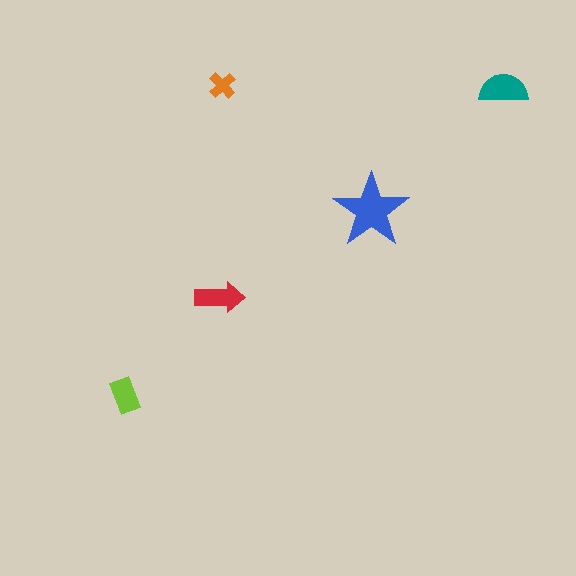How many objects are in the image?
There are 5 objects in the image.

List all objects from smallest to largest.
The orange cross, the lime rectangle, the red arrow, the teal semicircle, the blue star.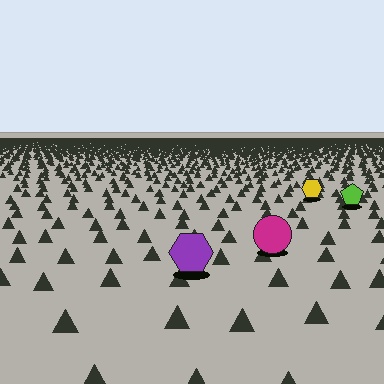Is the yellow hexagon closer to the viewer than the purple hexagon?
No. The purple hexagon is closer — you can tell from the texture gradient: the ground texture is coarser near it.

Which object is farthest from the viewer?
The yellow hexagon is farthest from the viewer. It appears smaller and the ground texture around it is denser.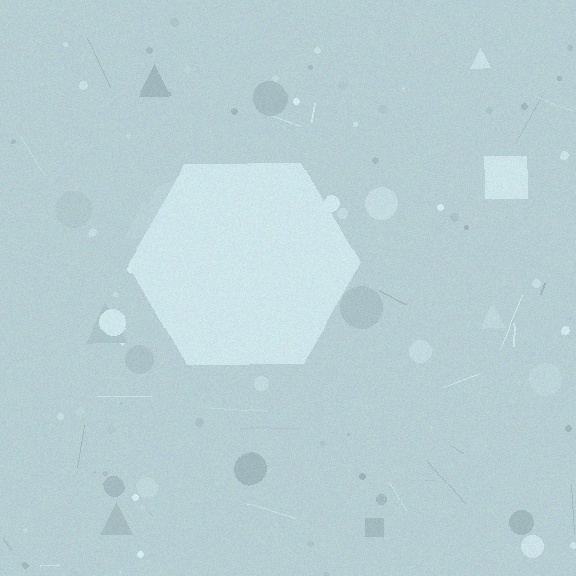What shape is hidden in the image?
A hexagon is hidden in the image.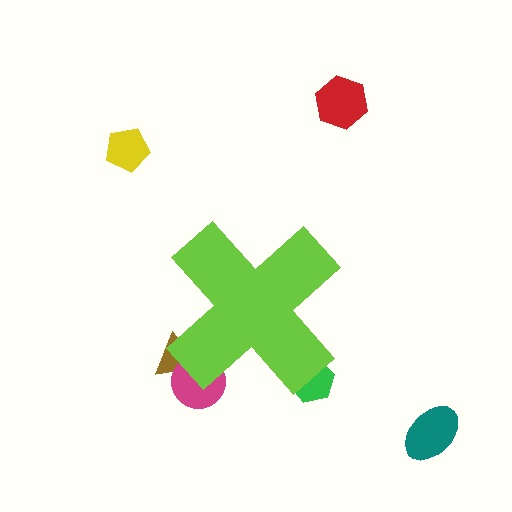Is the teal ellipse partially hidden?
No, the teal ellipse is fully visible.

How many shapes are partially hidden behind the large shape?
3 shapes are partially hidden.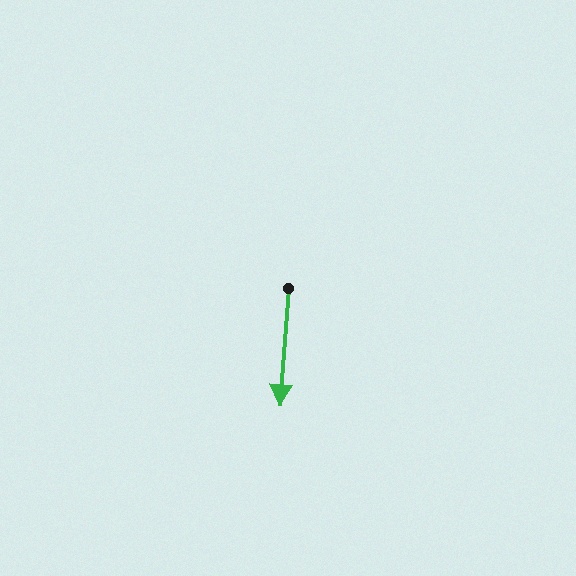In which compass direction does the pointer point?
South.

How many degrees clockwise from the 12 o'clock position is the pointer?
Approximately 184 degrees.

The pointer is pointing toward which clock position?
Roughly 6 o'clock.